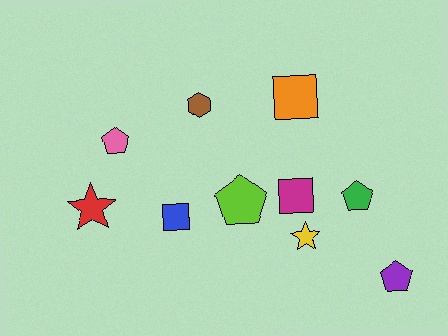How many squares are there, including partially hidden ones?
There are 3 squares.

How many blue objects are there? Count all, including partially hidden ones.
There is 1 blue object.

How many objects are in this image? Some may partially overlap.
There are 10 objects.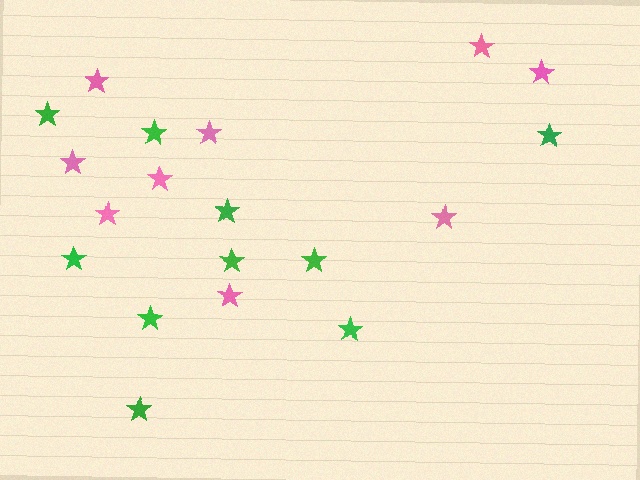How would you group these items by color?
There are 2 groups: one group of green stars (10) and one group of pink stars (9).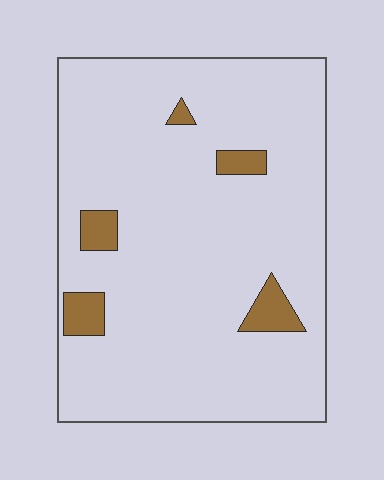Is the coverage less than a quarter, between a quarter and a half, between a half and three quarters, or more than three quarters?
Less than a quarter.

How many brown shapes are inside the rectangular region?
5.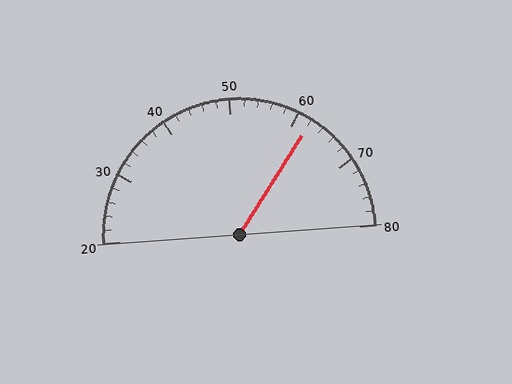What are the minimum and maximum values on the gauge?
The gauge ranges from 20 to 80.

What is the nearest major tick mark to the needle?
The nearest major tick mark is 60.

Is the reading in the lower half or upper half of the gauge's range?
The reading is in the upper half of the range (20 to 80).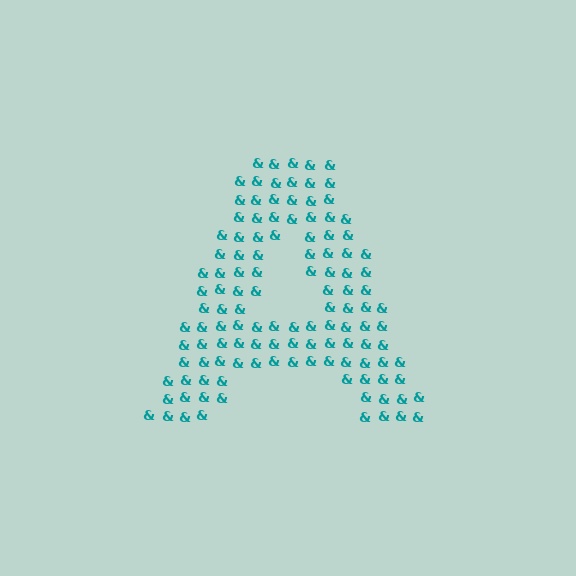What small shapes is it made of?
It is made of small ampersands.